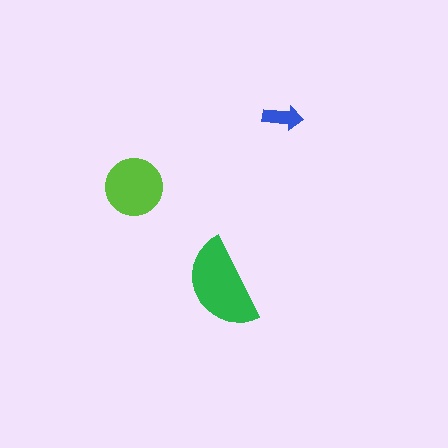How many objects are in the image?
There are 3 objects in the image.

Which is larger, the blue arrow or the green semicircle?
The green semicircle.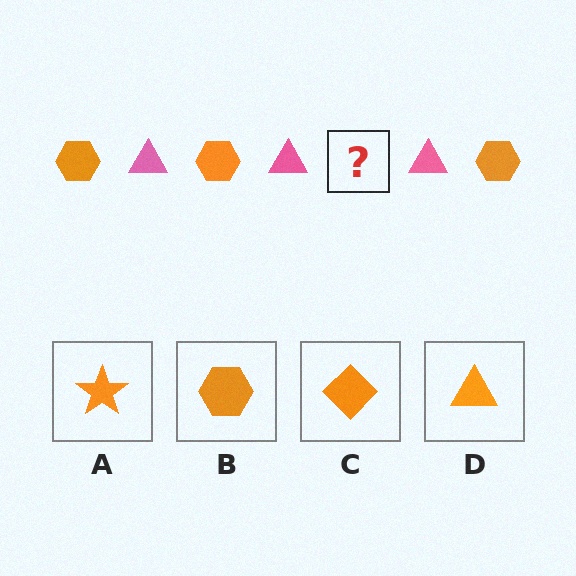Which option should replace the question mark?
Option B.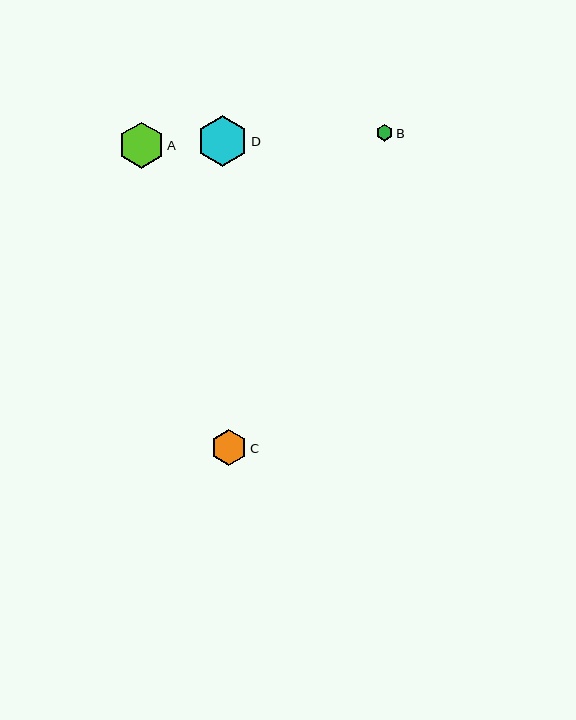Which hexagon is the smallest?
Hexagon B is the smallest with a size of approximately 17 pixels.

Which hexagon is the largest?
Hexagon D is the largest with a size of approximately 50 pixels.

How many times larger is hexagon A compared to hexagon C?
Hexagon A is approximately 1.3 times the size of hexagon C.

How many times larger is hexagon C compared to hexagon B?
Hexagon C is approximately 2.2 times the size of hexagon B.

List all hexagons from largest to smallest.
From largest to smallest: D, A, C, B.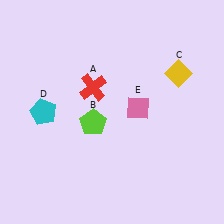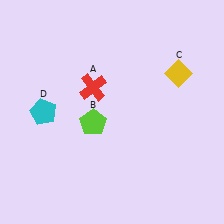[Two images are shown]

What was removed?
The pink diamond (E) was removed in Image 2.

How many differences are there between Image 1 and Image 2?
There is 1 difference between the two images.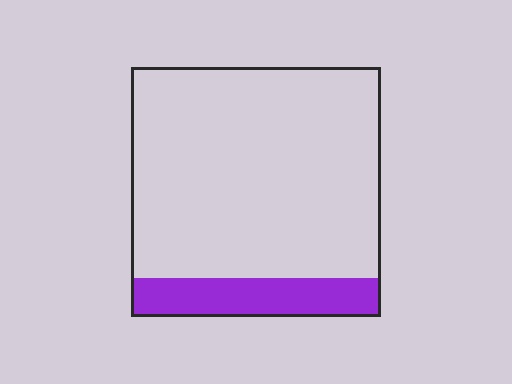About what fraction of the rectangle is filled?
About one sixth (1/6).